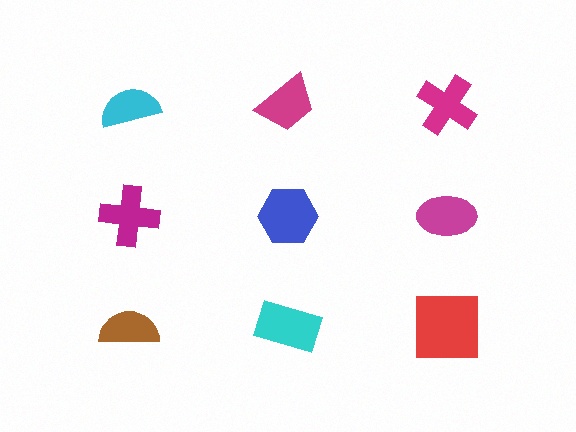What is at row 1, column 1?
A cyan semicircle.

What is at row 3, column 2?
A cyan rectangle.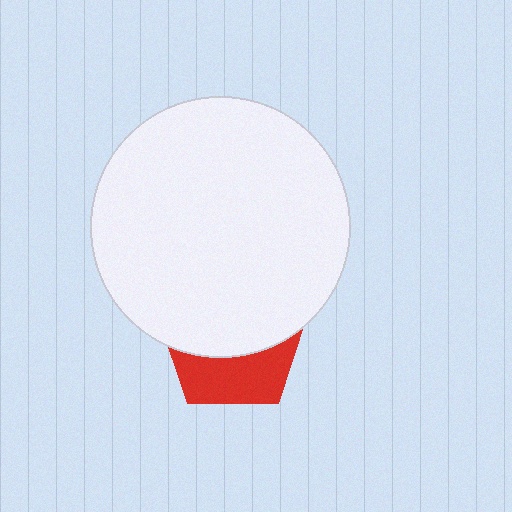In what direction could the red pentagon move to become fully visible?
The red pentagon could move down. That would shift it out from behind the white circle entirely.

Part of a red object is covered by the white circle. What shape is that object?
It is a pentagon.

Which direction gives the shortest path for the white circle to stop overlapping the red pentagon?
Moving up gives the shortest separation.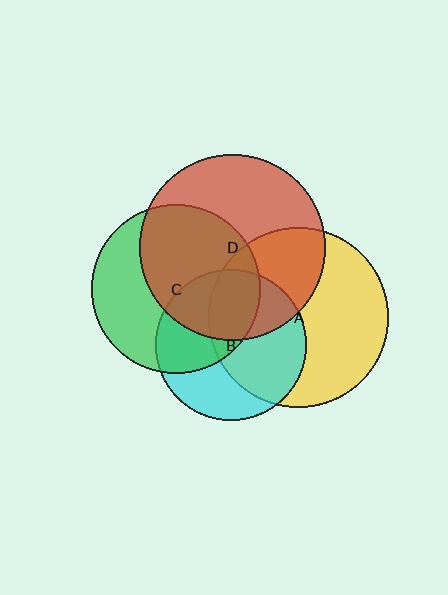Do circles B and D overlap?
Yes.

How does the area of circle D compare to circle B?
Approximately 1.5 times.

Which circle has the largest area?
Circle D (red).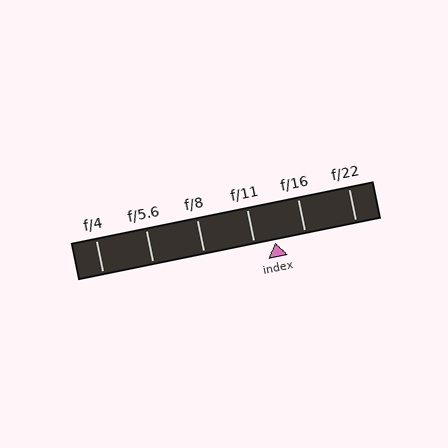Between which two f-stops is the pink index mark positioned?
The index mark is between f/11 and f/16.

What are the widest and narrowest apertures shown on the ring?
The widest aperture shown is f/4 and the narrowest is f/22.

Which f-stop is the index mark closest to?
The index mark is closest to f/11.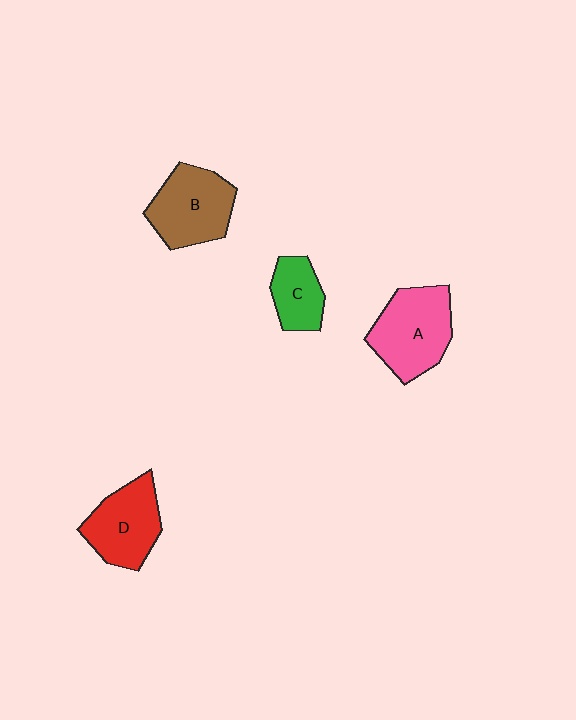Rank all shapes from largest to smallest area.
From largest to smallest: A (pink), B (brown), D (red), C (green).